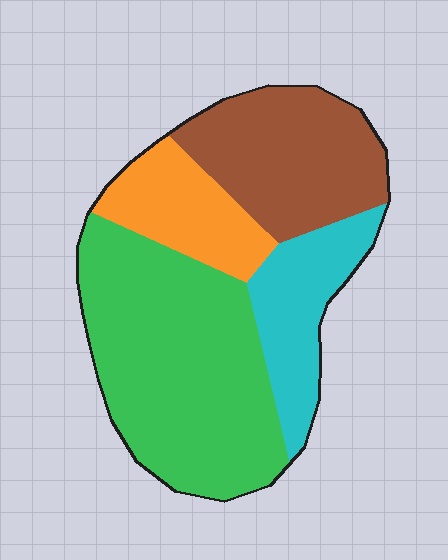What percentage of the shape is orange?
Orange covers around 15% of the shape.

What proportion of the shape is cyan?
Cyan takes up less than a quarter of the shape.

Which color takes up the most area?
Green, at roughly 45%.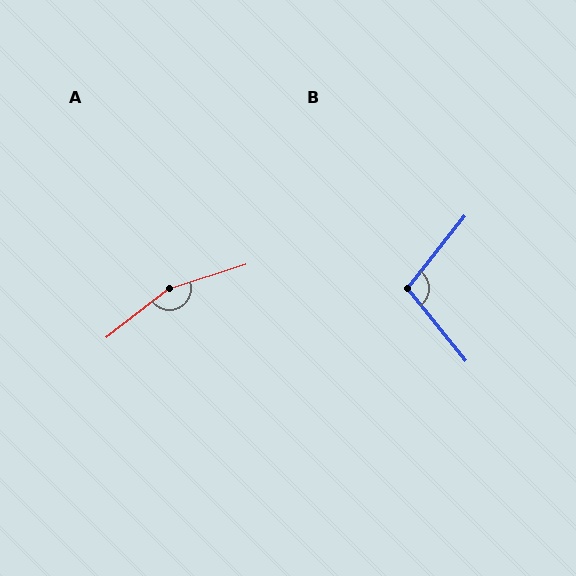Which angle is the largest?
A, at approximately 160 degrees.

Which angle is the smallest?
B, at approximately 103 degrees.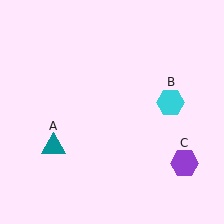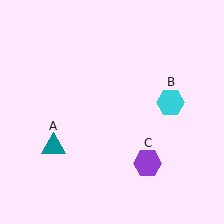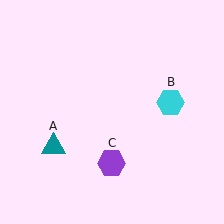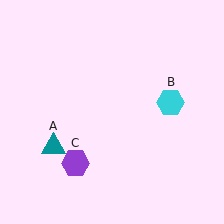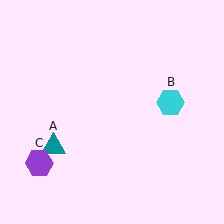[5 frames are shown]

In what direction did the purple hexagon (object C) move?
The purple hexagon (object C) moved left.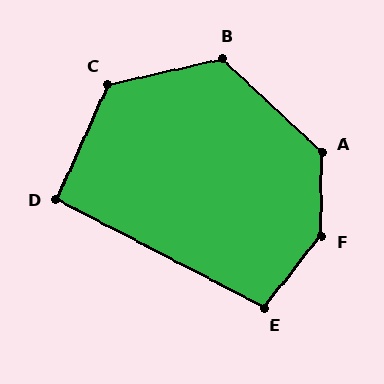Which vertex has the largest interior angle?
F, at approximately 142 degrees.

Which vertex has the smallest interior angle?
D, at approximately 93 degrees.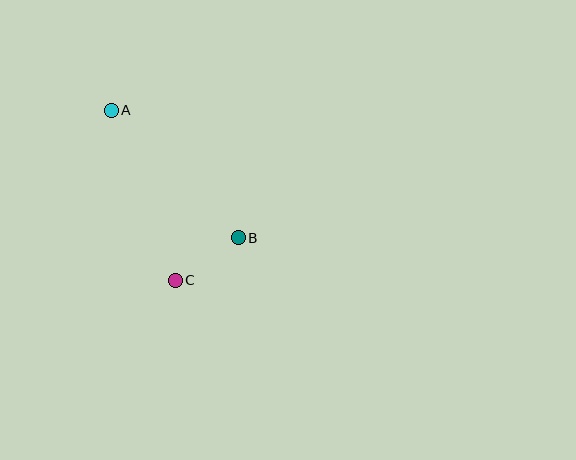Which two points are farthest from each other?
Points A and C are farthest from each other.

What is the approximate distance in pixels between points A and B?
The distance between A and B is approximately 180 pixels.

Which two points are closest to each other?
Points B and C are closest to each other.